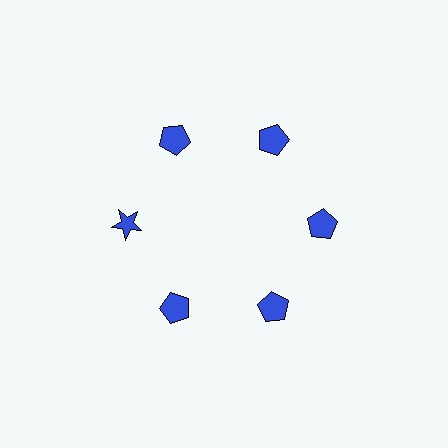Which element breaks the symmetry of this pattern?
The blue star at roughly the 9 o'clock position breaks the symmetry. All other shapes are blue pentagons.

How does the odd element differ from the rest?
It has a different shape: star instead of pentagon.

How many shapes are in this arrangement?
There are 6 shapes arranged in a ring pattern.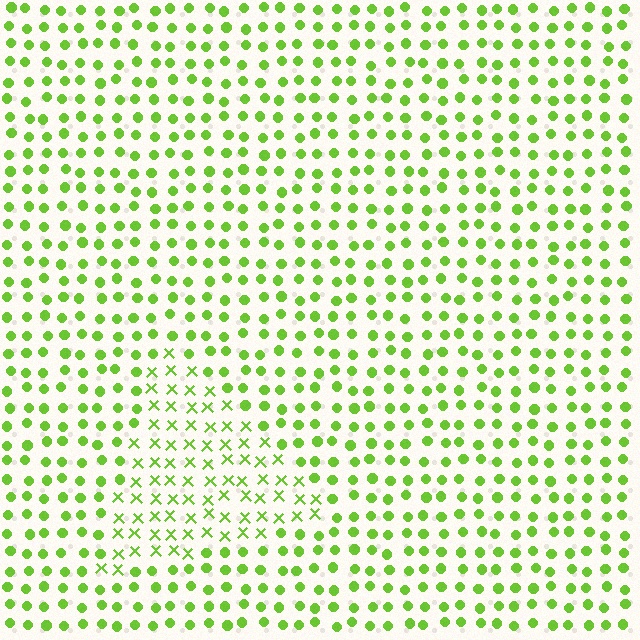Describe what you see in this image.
The image is filled with small lime elements arranged in a uniform grid. A triangle-shaped region contains X marks, while the surrounding area contains circles. The boundary is defined purely by the change in element shape.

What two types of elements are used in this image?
The image uses X marks inside the triangle region and circles outside it.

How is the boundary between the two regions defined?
The boundary is defined by a change in element shape: X marks inside vs. circles outside. All elements share the same color and spacing.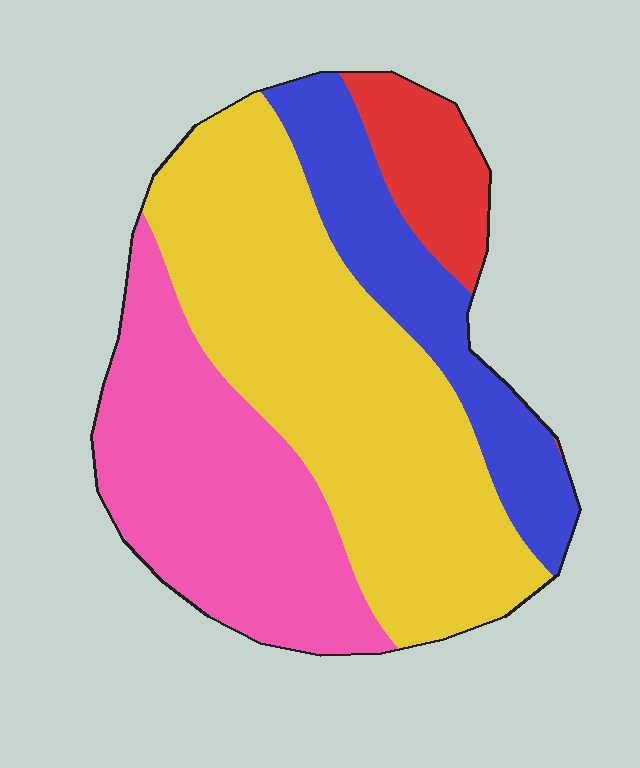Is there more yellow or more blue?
Yellow.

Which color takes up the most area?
Yellow, at roughly 45%.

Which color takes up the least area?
Red, at roughly 10%.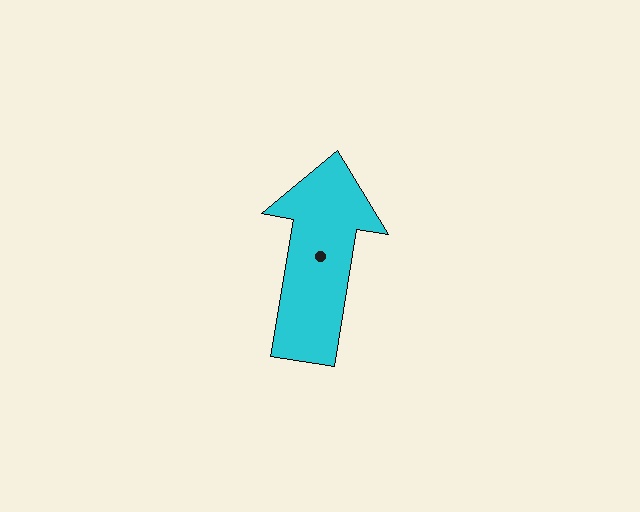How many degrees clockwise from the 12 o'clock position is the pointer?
Approximately 9 degrees.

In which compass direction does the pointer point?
North.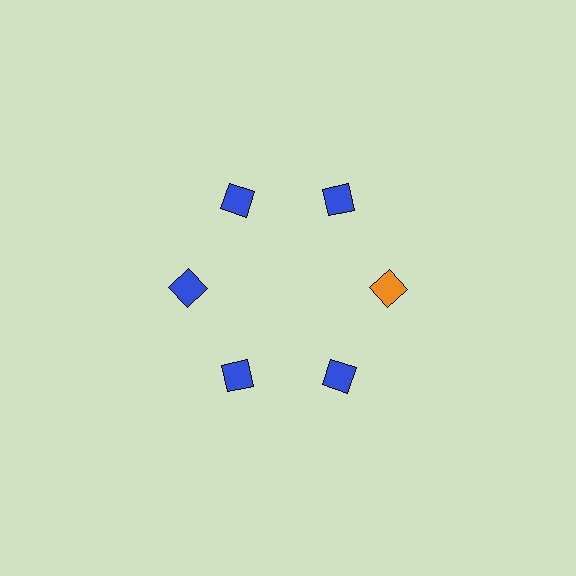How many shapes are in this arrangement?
There are 6 shapes arranged in a ring pattern.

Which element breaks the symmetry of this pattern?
The orange diamond at roughly the 3 o'clock position breaks the symmetry. All other shapes are blue diamonds.